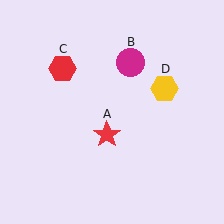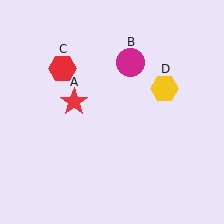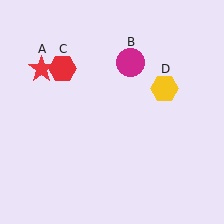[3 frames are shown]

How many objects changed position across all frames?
1 object changed position: red star (object A).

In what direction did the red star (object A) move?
The red star (object A) moved up and to the left.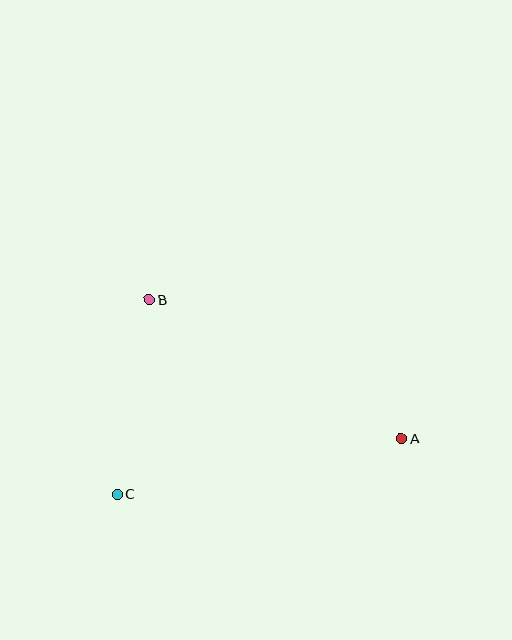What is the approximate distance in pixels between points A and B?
The distance between A and B is approximately 288 pixels.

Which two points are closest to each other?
Points B and C are closest to each other.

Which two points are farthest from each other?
Points A and C are farthest from each other.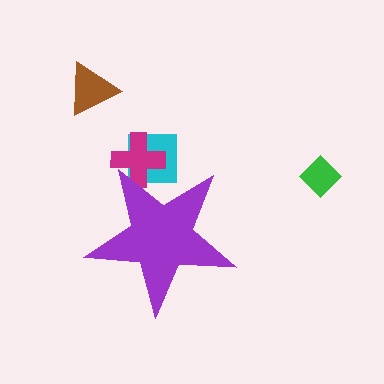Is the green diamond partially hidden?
No, the green diamond is fully visible.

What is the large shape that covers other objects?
A purple star.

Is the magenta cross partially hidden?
Yes, the magenta cross is partially hidden behind the purple star.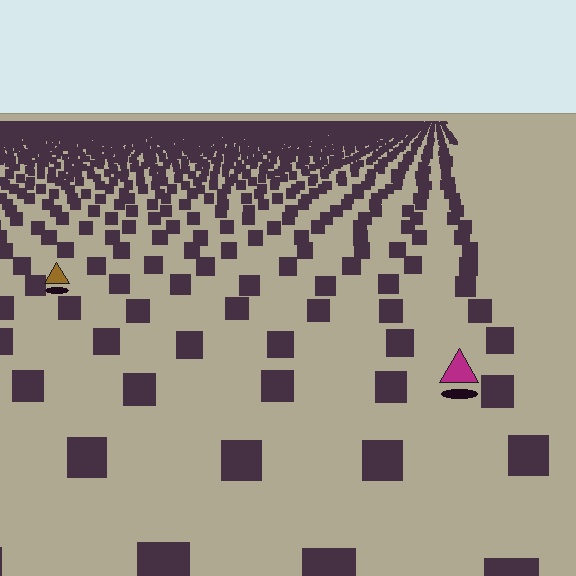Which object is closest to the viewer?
The magenta triangle is closest. The texture marks near it are larger and more spread out.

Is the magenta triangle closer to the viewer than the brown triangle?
Yes. The magenta triangle is closer — you can tell from the texture gradient: the ground texture is coarser near it.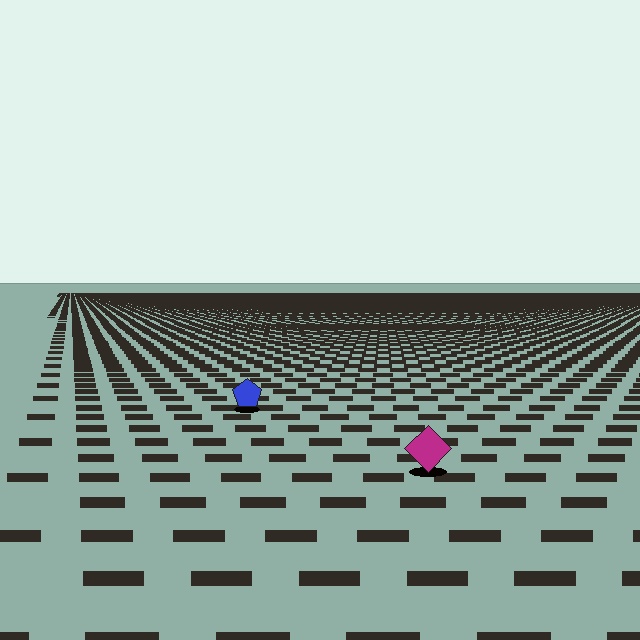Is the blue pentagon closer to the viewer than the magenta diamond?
No. The magenta diamond is closer — you can tell from the texture gradient: the ground texture is coarser near it.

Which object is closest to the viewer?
The magenta diamond is closest. The texture marks near it are larger and more spread out.